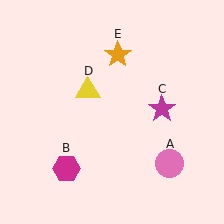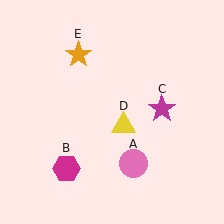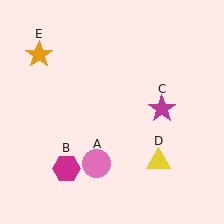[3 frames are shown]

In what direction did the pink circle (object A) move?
The pink circle (object A) moved left.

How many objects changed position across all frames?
3 objects changed position: pink circle (object A), yellow triangle (object D), orange star (object E).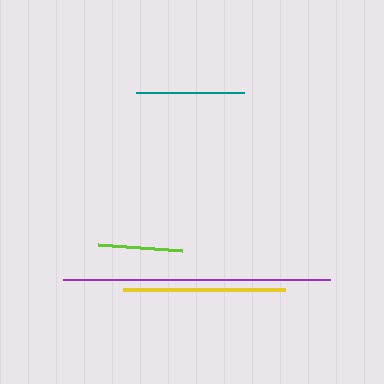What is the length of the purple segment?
The purple segment is approximately 268 pixels long.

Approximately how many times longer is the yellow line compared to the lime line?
The yellow line is approximately 1.9 times the length of the lime line.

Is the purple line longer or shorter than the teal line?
The purple line is longer than the teal line.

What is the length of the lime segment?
The lime segment is approximately 84 pixels long.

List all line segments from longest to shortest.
From longest to shortest: purple, yellow, teal, lime.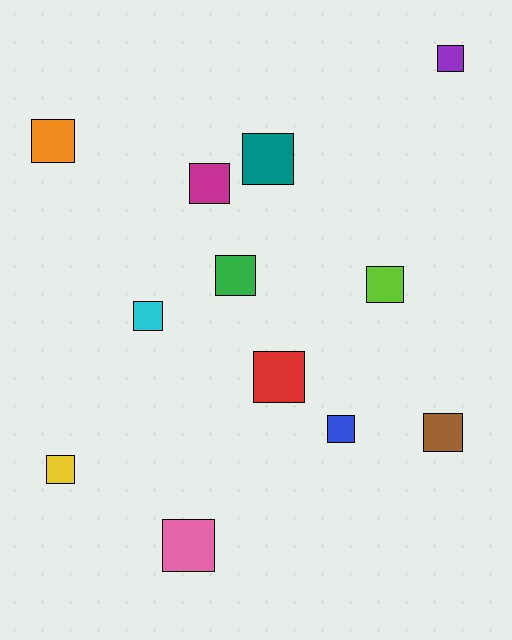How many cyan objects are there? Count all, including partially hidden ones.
There is 1 cyan object.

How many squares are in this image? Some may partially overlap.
There are 12 squares.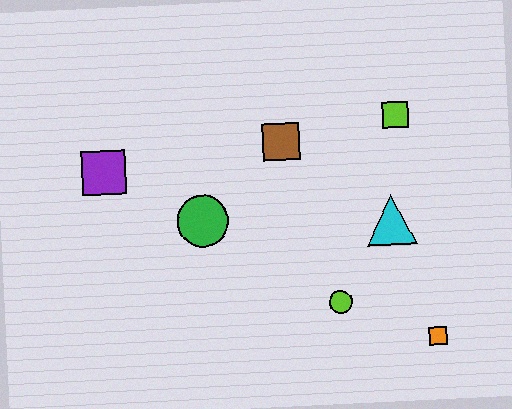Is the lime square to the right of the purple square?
Yes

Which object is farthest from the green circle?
The orange square is farthest from the green circle.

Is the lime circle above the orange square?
Yes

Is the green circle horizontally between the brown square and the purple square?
Yes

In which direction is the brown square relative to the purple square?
The brown square is to the right of the purple square.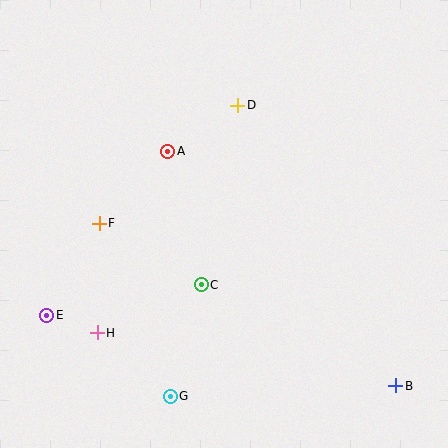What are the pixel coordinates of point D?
Point D is at (238, 105).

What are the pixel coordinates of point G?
Point G is at (170, 396).